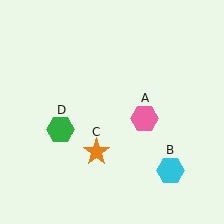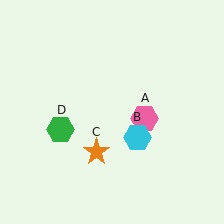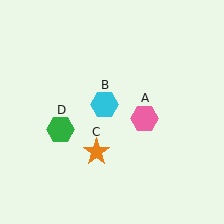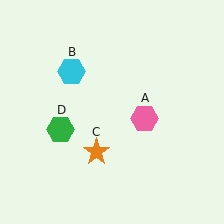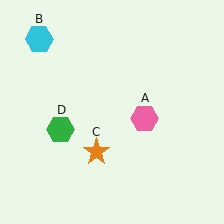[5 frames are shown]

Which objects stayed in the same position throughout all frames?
Pink hexagon (object A) and orange star (object C) and green hexagon (object D) remained stationary.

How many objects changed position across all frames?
1 object changed position: cyan hexagon (object B).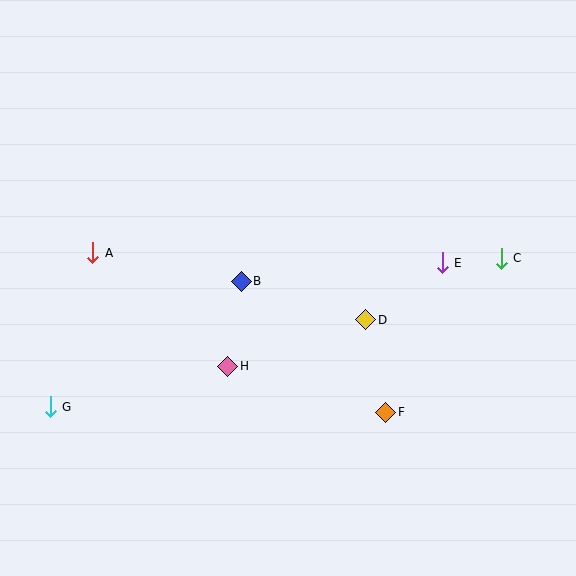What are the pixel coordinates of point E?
Point E is at (442, 263).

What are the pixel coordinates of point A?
Point A is at (93, 253).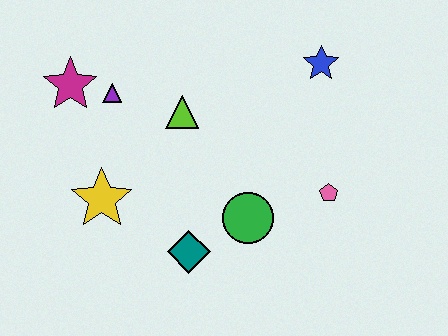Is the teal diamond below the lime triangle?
Yes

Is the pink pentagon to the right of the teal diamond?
Yes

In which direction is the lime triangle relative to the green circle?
The lime triangle is above the green circle.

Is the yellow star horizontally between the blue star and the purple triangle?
No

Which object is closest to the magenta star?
The purple triangle is closest to the magenta star.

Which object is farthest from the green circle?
The magenta star is farthest from the green circle.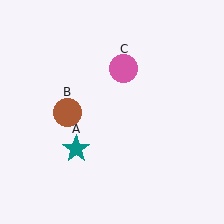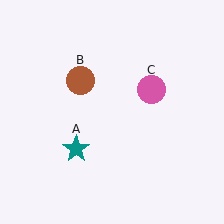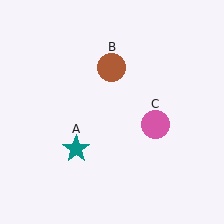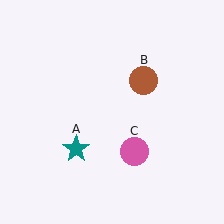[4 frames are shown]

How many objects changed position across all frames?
2 objects changed position: brown circle (object B), pink circle (object C).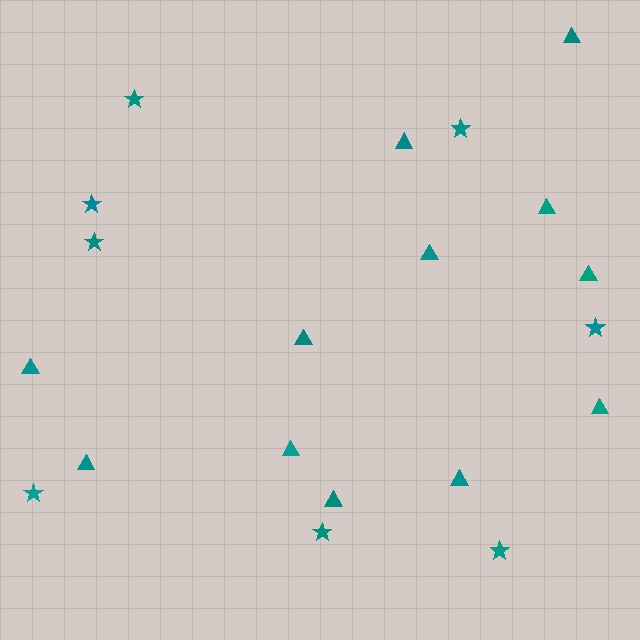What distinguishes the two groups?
There are 2 groups: one group of triangles (12) and one group of stars (8).